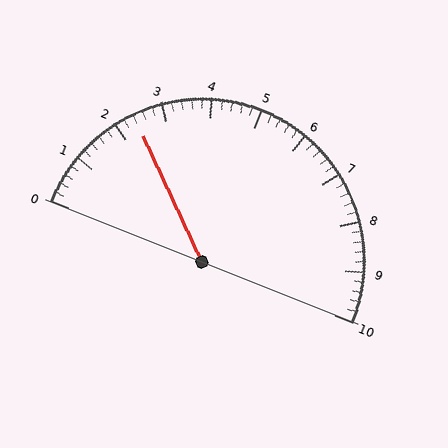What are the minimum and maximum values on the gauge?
The gauge ranges from 0 to 10.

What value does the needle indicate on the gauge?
The needle indicates approximately 2.4.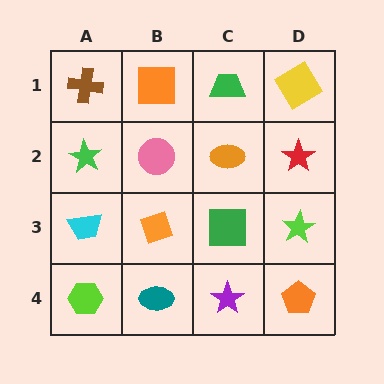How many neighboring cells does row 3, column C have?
4.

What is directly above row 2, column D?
A yellow diamond.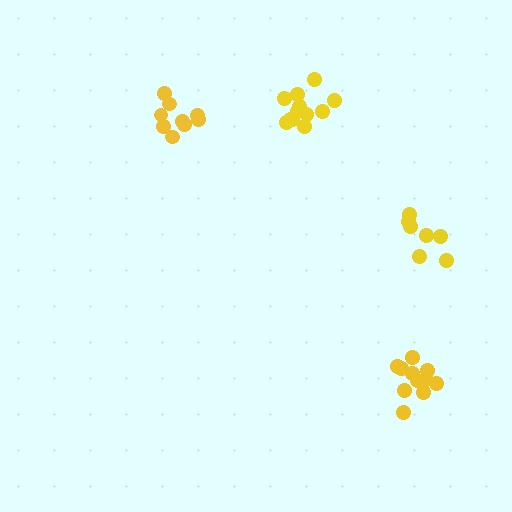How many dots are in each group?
Group 1: 7 dots, Group 2: 12 dots, Group 3: 9 dots, Group 4: 12 dots (40 total).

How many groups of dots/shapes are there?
There are 4 groups.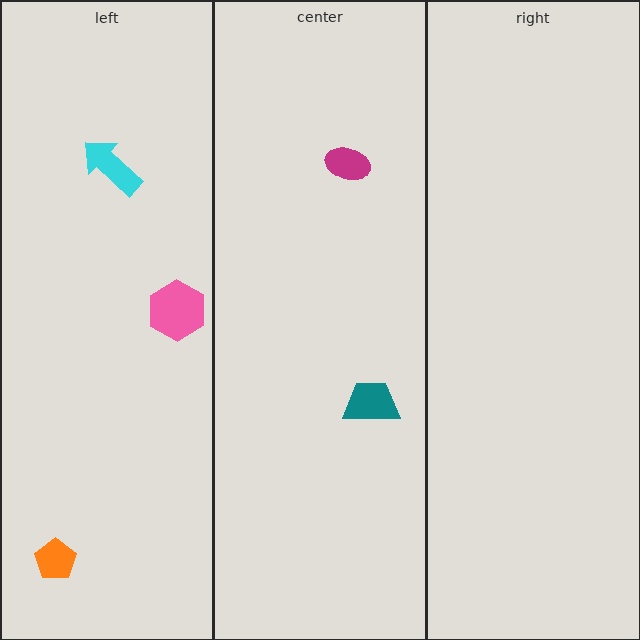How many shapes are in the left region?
3.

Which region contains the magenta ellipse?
The center region.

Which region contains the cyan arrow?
The left region.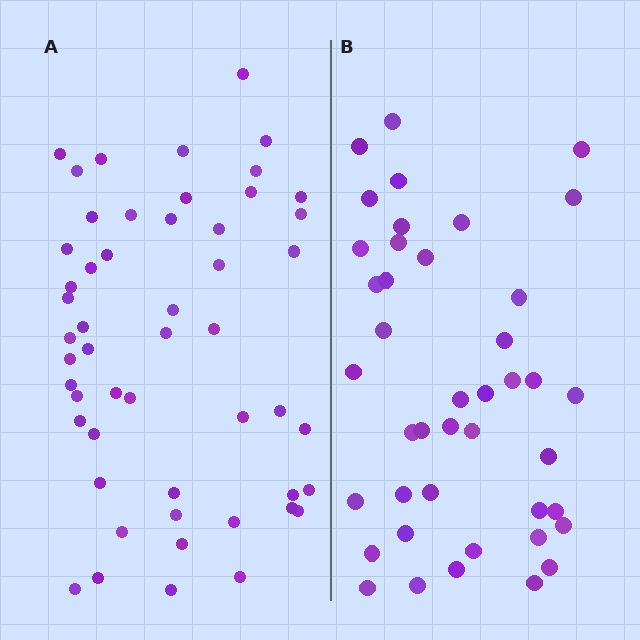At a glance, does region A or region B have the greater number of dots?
Region A (the left region) has more dots.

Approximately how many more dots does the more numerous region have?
Region A has roughly 10 or so more dots than region B.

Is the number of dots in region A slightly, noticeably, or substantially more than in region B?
Region A has only slightly more — the two regions are fairly close. The ratio is roughly 1.2 to 1.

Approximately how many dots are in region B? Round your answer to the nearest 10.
About 40 dots. (The exact count is 42, which rounds to 40.)